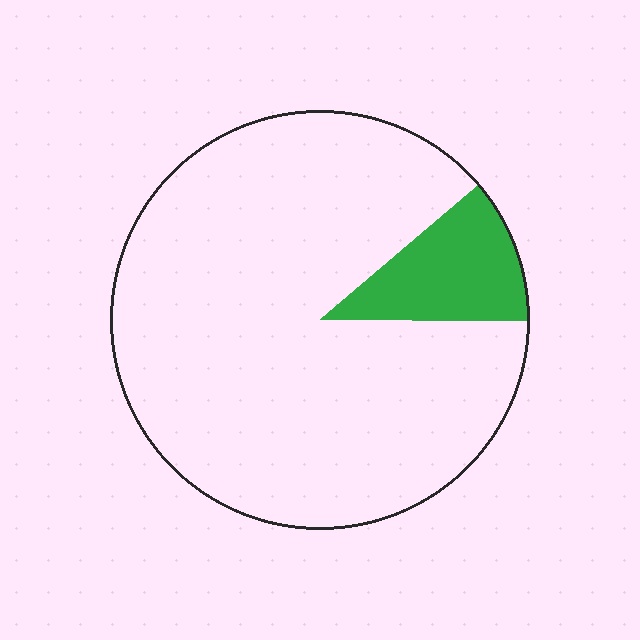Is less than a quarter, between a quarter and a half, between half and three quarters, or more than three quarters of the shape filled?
Less than a quarter.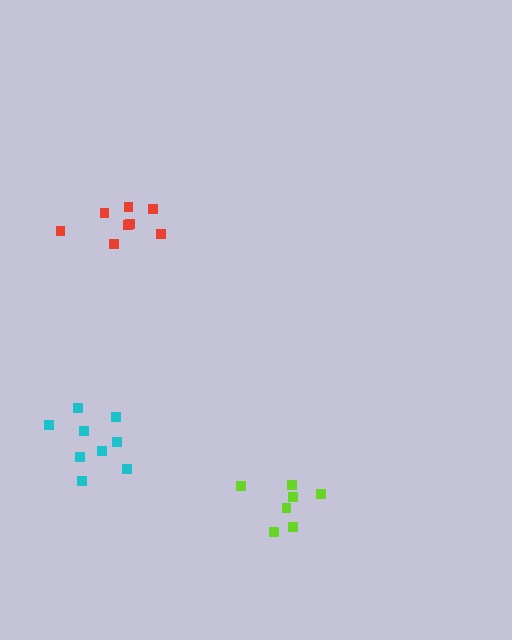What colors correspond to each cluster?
The clusters are colored: lime, red, cyan.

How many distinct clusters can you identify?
There are 3 distinct clusters.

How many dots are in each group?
Group 1: 7 dots, Group 2: 8 dots, Group 3: 9 dots (24 total).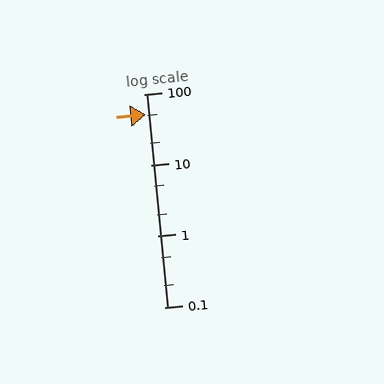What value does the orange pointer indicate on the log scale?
The pointer indicates approximately 51.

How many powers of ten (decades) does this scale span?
The scale spans 3 decades, from 0.1 to 100.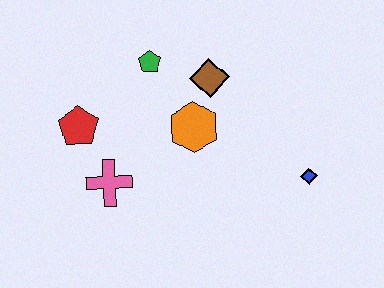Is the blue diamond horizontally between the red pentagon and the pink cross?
No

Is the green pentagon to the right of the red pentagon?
Yes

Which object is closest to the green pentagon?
The brown diamond is closest to the green pentagon.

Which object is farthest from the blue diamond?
The red pentagon is farthest from the blue diamond.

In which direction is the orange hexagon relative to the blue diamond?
The orange hexagon is to the left of the blue diamond.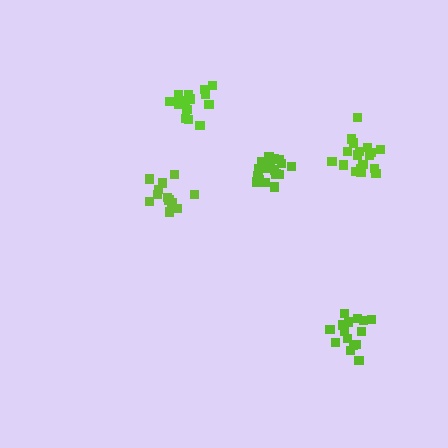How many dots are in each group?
Group 1: 13 dots, Group 2: 18 dots, Group 3: 16 dots, Group 4: 17 dots, Group 5: 16 dots (80 total).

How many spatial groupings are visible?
There are 5 spatial groupings.